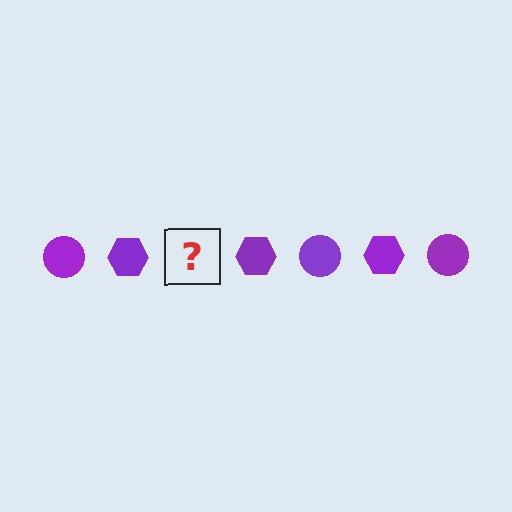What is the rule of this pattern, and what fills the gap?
The rule is that the pattern cycles through circle, hexagon shapes in purple. The gap should be filled with a purple circle.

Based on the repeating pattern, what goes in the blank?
The blank should be a purple circle.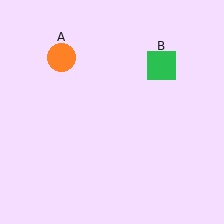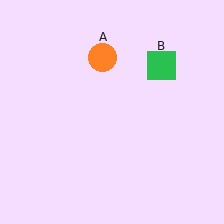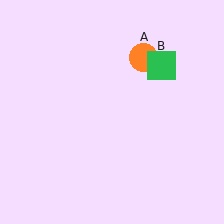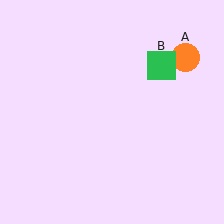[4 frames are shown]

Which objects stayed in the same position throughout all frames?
Green square (object B) remained stationary.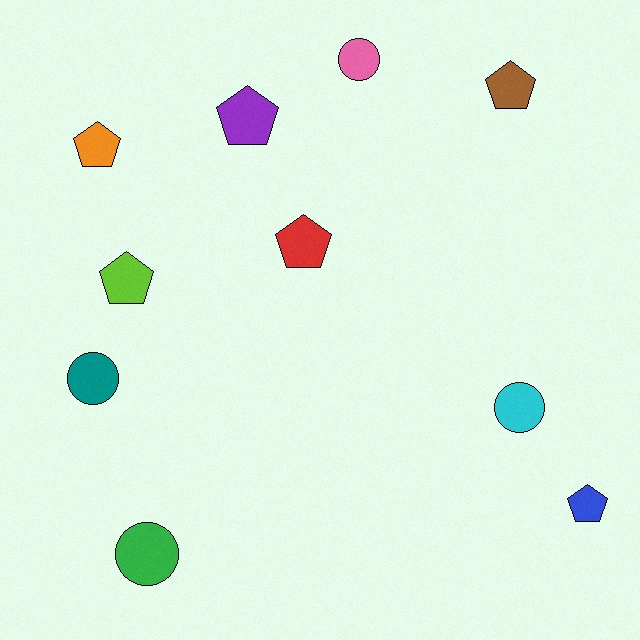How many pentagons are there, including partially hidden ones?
There are 6 pentagons.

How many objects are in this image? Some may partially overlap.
There are 10 objects.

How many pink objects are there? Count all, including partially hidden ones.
There is 1 pink object.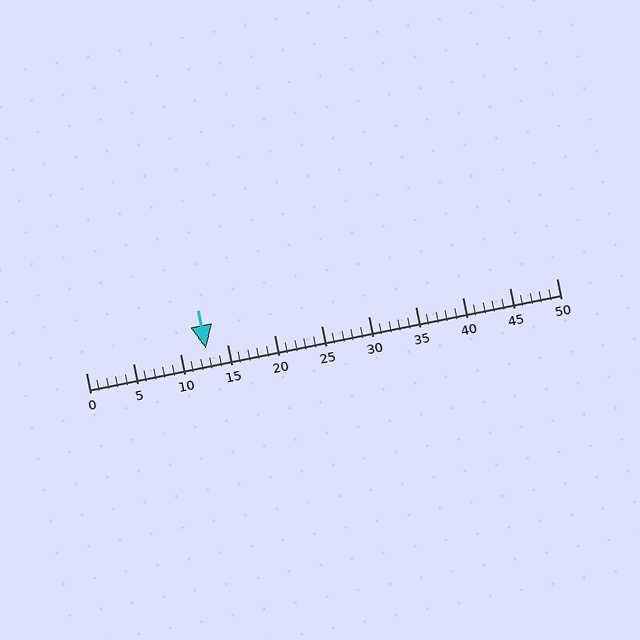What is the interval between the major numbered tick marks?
The major tick marks are spaced 5 units apart.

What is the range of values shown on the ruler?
The ruler shows values from 0 to 50.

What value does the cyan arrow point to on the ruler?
The cyan arrow points to approximately 13.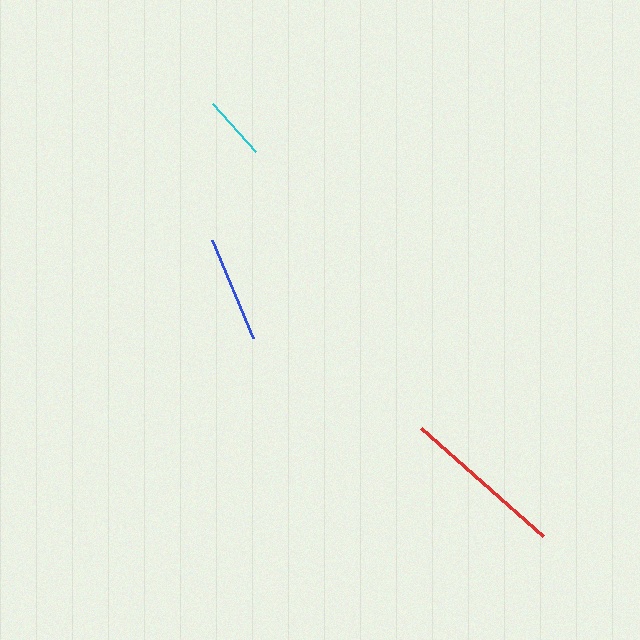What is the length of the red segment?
The red segment is approximately 163 pixels long.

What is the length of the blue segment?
The blue segment is approximately 107 pixels long.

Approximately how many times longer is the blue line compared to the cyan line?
The blue line is approximately 1.6 times the length of the cyan line.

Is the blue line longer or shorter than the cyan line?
The blue line is longer than the cyan line.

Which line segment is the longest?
The red line is the longest at approximately 163 pixels.